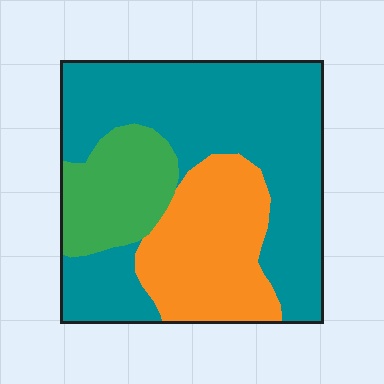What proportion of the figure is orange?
Orange covers around 25% of the figure.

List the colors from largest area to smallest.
From largest to smallest: teal, orange, green.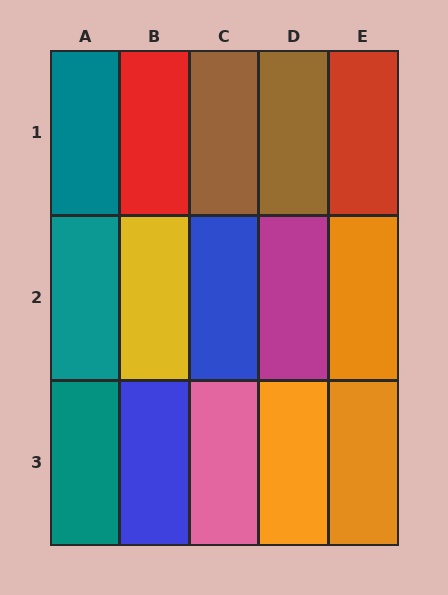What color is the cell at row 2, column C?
Blue.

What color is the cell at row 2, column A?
Teal.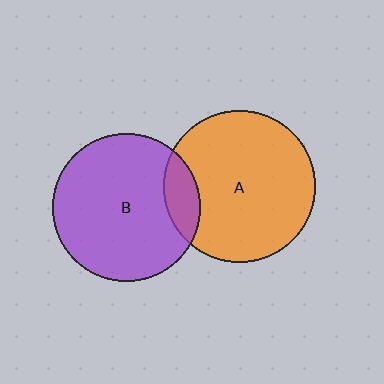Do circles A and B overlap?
Yes.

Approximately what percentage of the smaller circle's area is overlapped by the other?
Approximately 15%.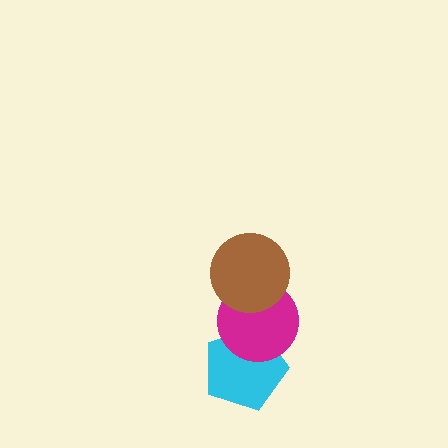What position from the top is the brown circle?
The brown circle is 1st from the top.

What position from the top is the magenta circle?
The magenta circle is 2nd from the top.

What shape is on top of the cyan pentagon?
The magenta circle is on top of the cyan pentagon.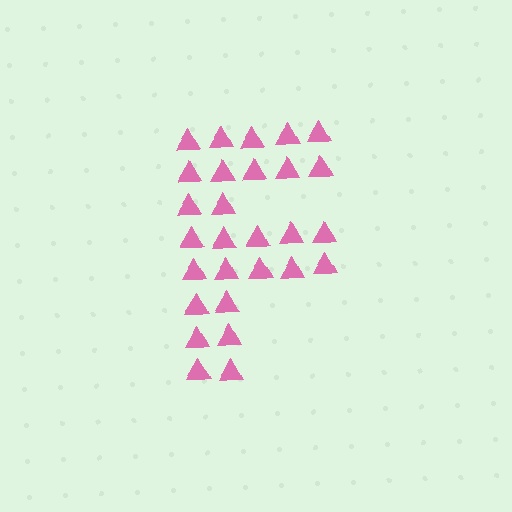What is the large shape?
The large shape is the letter F.